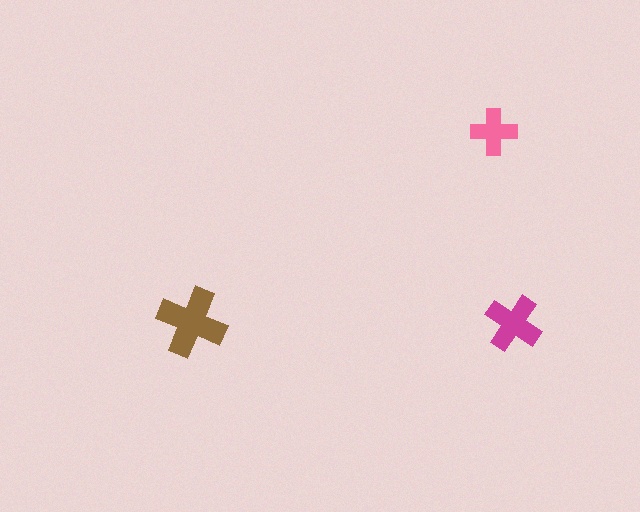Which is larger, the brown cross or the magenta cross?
The brown one.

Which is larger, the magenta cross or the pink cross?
The magenta one.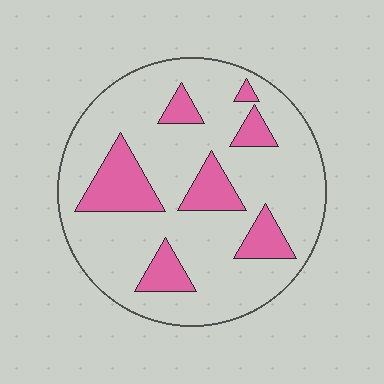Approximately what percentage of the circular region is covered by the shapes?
Approximately 20%.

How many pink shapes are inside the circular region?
7.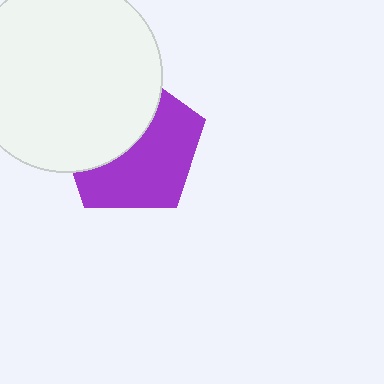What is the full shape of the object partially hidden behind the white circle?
The partially hidden object is a purple pentagon.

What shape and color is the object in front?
The object in front is a white circle.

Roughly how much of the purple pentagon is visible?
About half of it is visible (roughly 55%).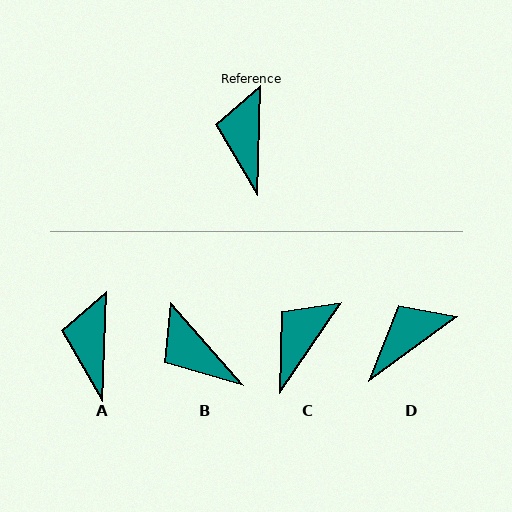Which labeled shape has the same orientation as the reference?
A.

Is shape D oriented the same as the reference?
No, it is off by about 52 degrees.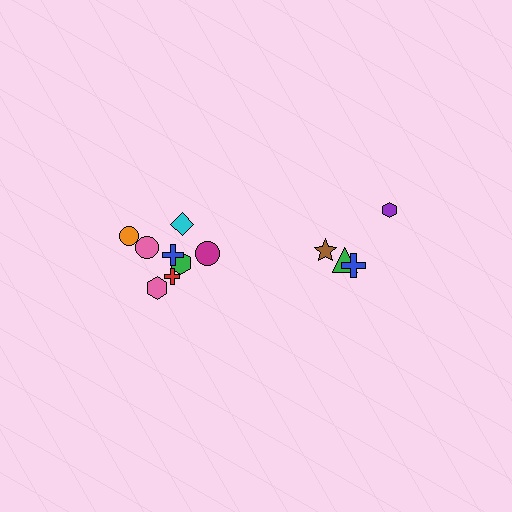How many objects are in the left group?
There are 8 objects.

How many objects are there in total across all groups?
There are 12 objects.